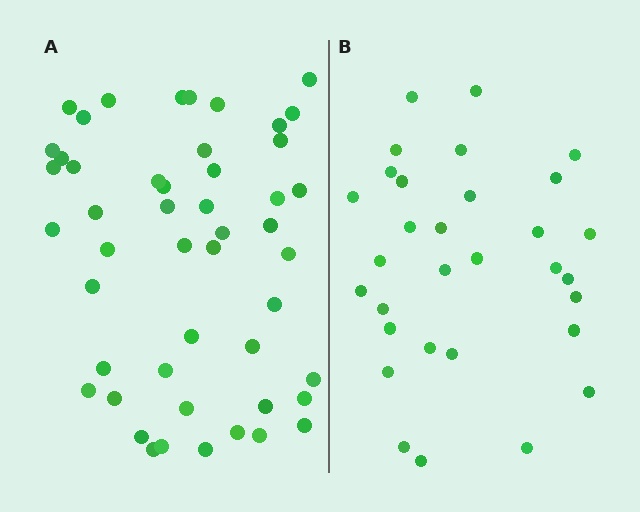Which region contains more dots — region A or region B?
Region A (the left region) has more dots.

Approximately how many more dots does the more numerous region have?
Region A has approximately 20 more dots than region B.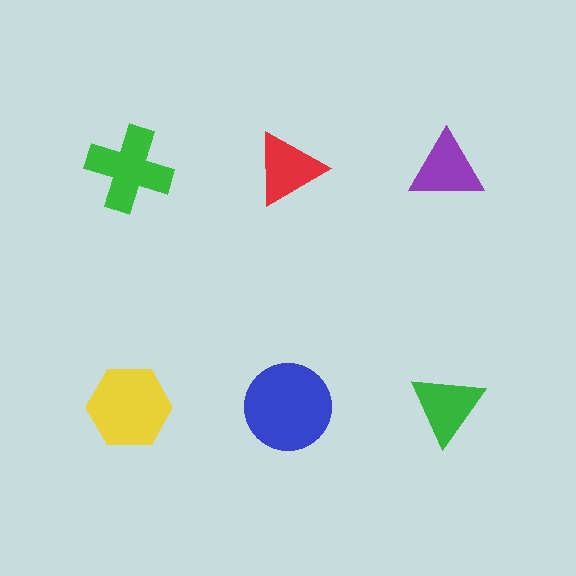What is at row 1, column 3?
A purple triangle.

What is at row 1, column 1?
A green cross.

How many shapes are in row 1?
3 shapes.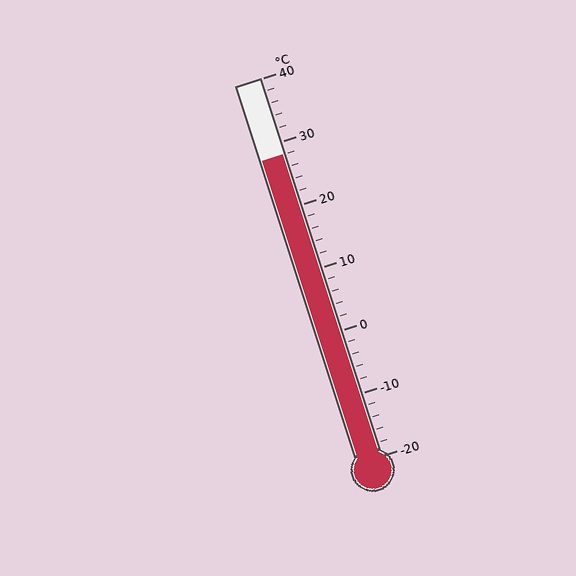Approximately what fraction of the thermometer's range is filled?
The thermometer is filled to approximately 80% of its range.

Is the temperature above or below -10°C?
The temperature is above -10°C.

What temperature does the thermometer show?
The thermometer shows approximately 28°C.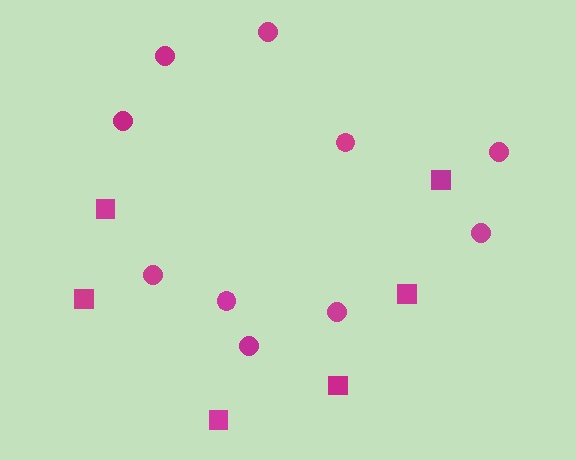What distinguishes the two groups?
There are 2 groups: one group of squares (6) and one group of circles (10).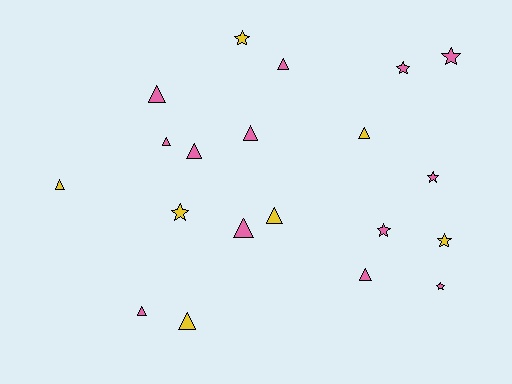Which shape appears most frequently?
Triangle, with 12 objects.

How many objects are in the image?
There are 20 objects.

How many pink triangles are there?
There are 8 pink triangles.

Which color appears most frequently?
Pink, with 13 objects.